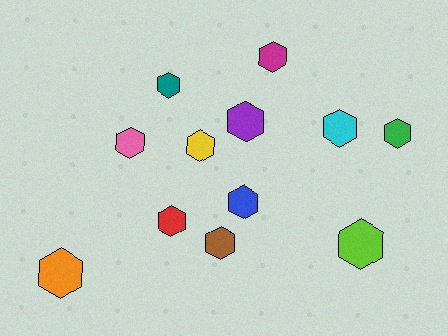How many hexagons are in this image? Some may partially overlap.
There are 12 hexagons.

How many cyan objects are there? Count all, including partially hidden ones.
There is 1 cyan object.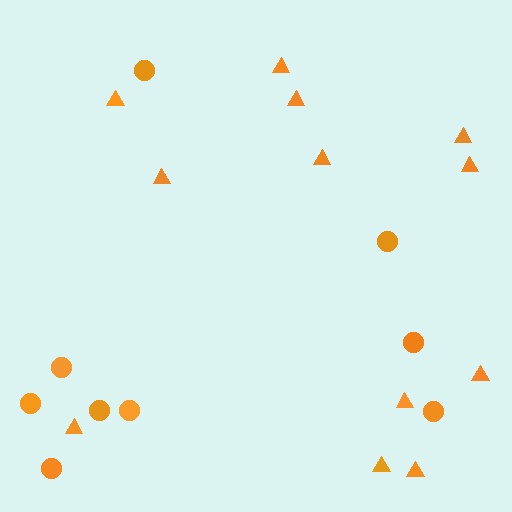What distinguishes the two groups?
There are 2 groups: one group of triangles (12) and one group of circles (9).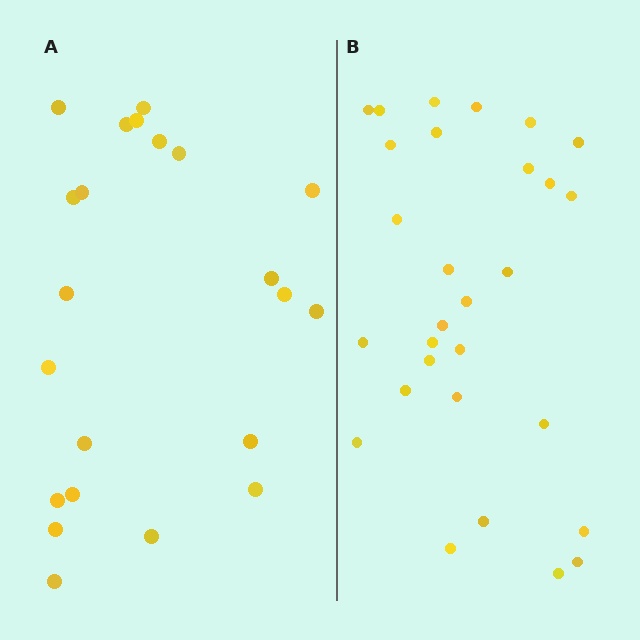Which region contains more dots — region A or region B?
Region B (the right region) has more dots.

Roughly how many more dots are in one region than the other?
Region B has roughly 8 or so more dots than region A.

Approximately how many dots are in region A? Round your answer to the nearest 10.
About 20 dots. (The exact count is 22, which rounds to 20.)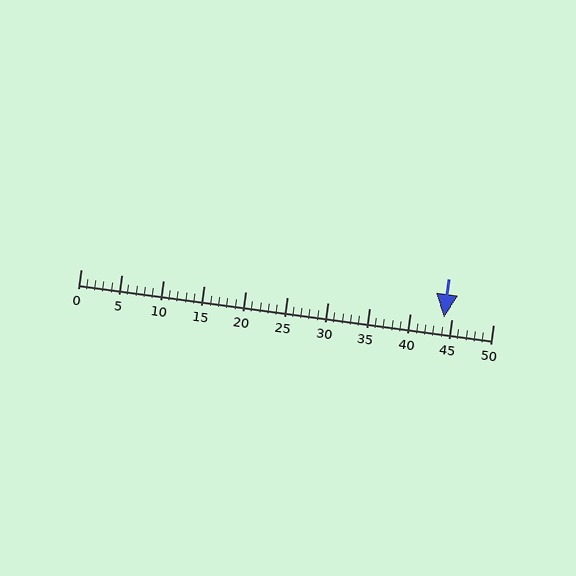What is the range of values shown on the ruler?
The ruler shows values from 0 to 50.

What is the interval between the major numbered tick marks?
The major tick marks are spaced 5 units apart.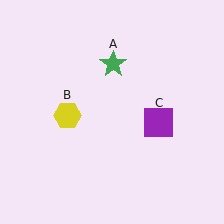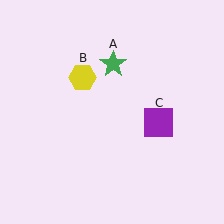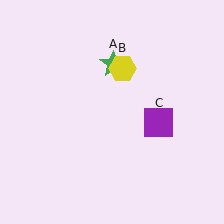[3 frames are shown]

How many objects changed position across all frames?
1 object changed position: yellow hexagon (object B).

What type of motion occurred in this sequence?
The yellow hexagon (object B) rotated clockwise around the center of the scene.